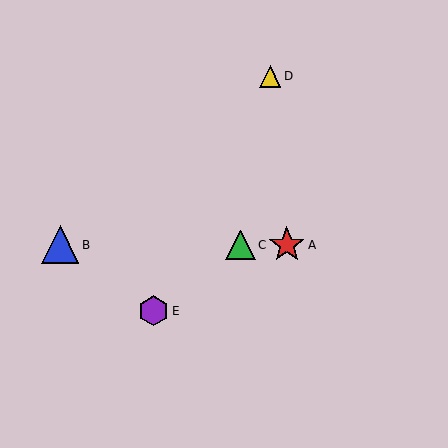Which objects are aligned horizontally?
Objects A, B, C are aligned horizontally.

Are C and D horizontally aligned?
No, C is at y≈245 and D is at y≈76.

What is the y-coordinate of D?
Object D is at y≈76.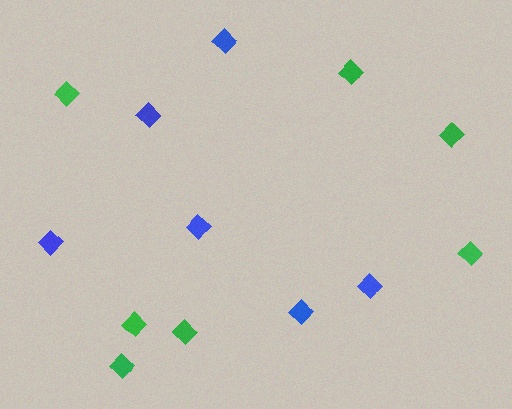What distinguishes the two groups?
There are 2 groups: one group of green diamonds (7) and one group of blue diamonds (6).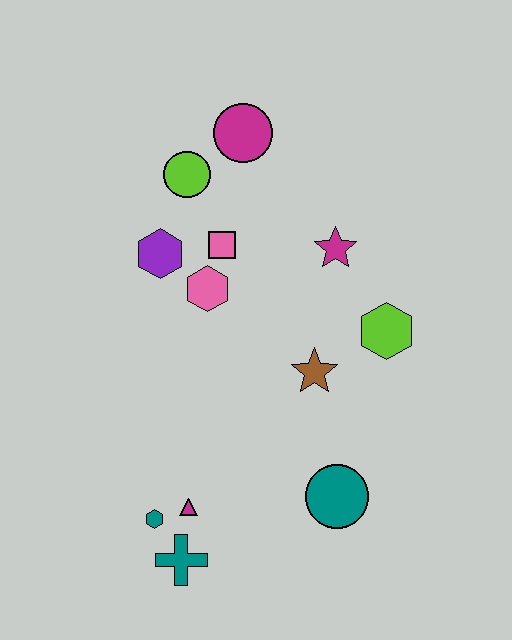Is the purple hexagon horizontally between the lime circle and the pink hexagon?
No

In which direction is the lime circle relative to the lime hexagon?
The lime circle is to the left of the lime hexagon.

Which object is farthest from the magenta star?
The teal cross is farthest from the magenta star.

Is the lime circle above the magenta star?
Yes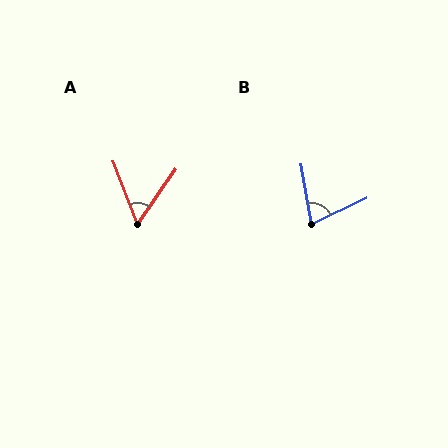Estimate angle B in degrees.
Approximately 74 degrees.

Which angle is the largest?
B, at approximately 74 degrees.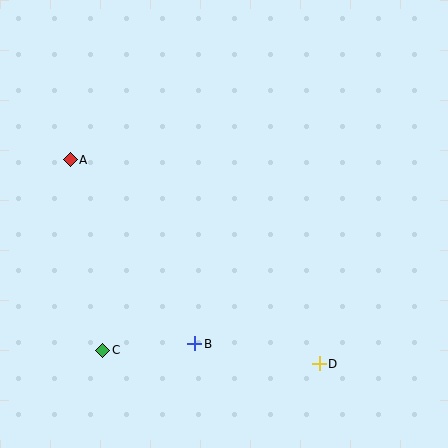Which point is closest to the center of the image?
Point B at (195, 344) is closest to the center.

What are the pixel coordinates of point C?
Point C is at (103, 350).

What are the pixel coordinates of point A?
Point A is at (70, 160).